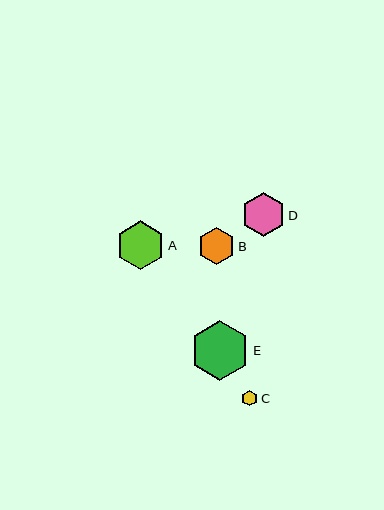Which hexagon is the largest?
Hexagon E is the largest with a size of approximately 59 pixels.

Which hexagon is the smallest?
Hexagon C is the smallest with a size of approximately 16 pixels.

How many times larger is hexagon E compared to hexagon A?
Hexagon E is approximately 1.2 times the size of hexagon A.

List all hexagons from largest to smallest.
From largest to smallest: E, A, D, B, C.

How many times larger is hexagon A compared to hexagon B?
Hexagon A is approximately 1.3 times the size of hexagon B.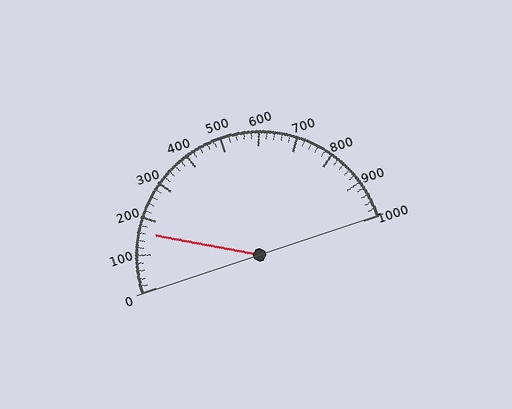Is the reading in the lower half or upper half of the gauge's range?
The reading is in the lower half of the range (0 to 1000).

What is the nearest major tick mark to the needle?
The nearest major tick mark is 200.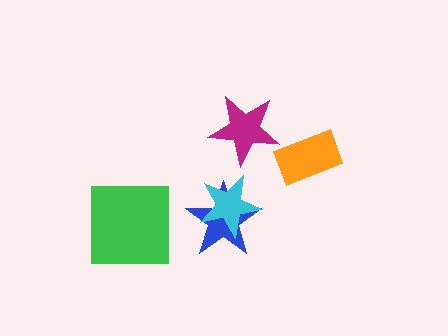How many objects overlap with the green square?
0 objects overlap with the green square.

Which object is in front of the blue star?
The cyan star is in front of the blue star.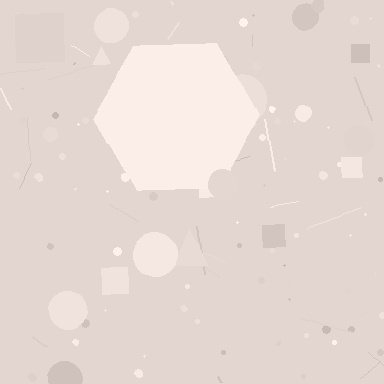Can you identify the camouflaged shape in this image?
The camouflaged shape is a hexagon.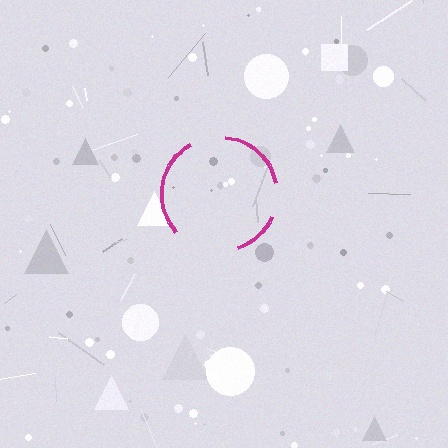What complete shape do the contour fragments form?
The contour fragments form a circle.